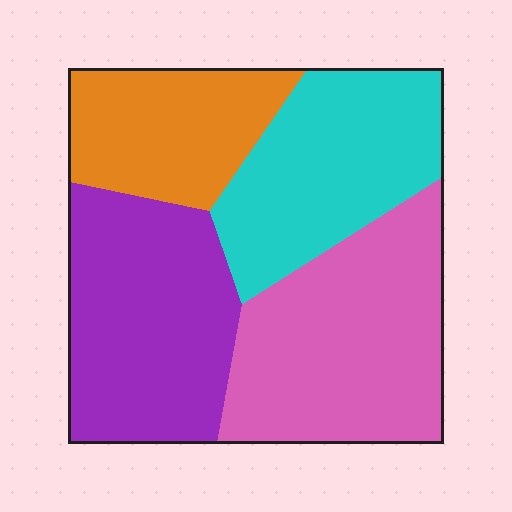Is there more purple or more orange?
Purple.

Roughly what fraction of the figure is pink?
Pink takes up about one third (1/3) of the figure.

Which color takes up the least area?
Orange, at roughly 20%.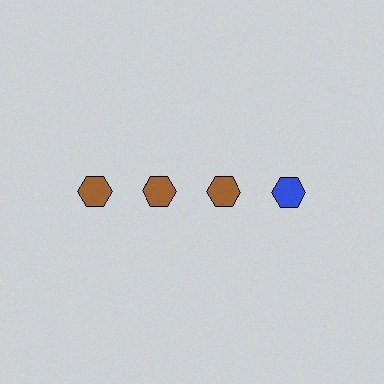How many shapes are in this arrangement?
There are 4 shapes arranged in a grid pattern.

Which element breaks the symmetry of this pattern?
The blue hexagon in the top row, second from right column breaks the symmetry. All other shapes are brown hexagons.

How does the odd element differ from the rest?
It has a different color: blue instead of brown.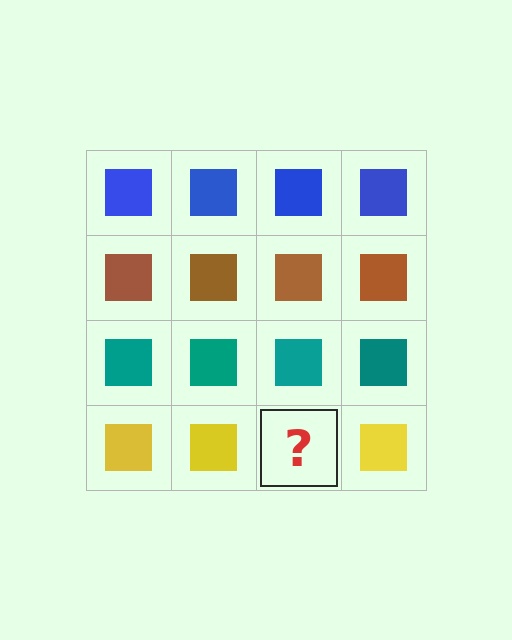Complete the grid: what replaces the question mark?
The question mark should be replaced with a yellow square.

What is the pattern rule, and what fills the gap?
The rule is that each row has a consistent color. The gap should be filled with a yellow square.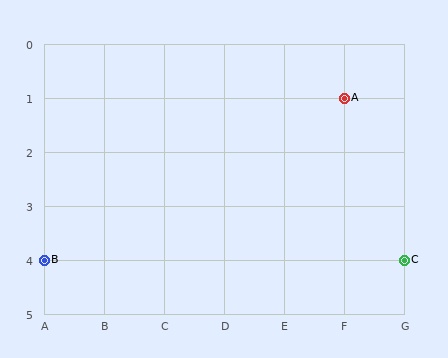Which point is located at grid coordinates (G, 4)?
Point C is at (G, 4).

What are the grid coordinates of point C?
Point C is at grid coordinates (G, 4).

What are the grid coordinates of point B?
Point B is at grid coordinates (A, 4).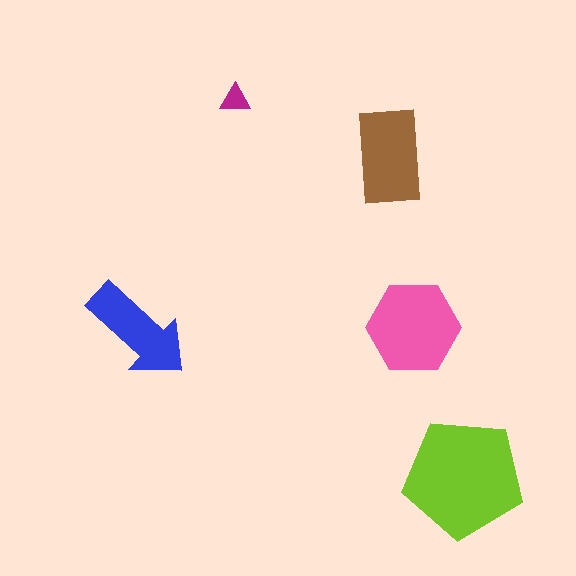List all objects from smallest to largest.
The magenta triangle, the blue arrow, the brown rectangle, the pink hexagon, the lime pentagon.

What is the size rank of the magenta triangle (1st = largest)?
5th.